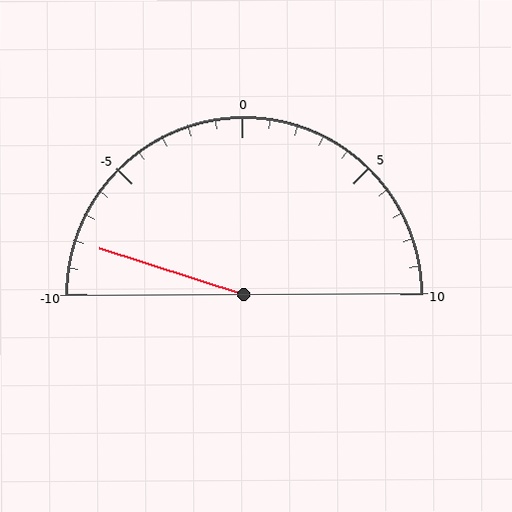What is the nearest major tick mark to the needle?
The nearest major tick mark is -10.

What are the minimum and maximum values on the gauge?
The gauge ranges from -10 to 10.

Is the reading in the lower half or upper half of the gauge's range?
The reading is in the lower half of the range (-10 to 10).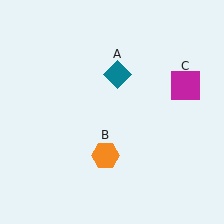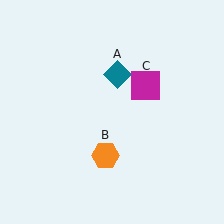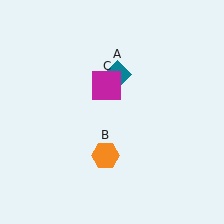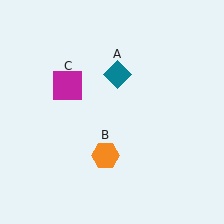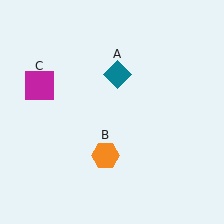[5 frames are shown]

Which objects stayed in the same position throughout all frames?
Teal diamond (object A) and orange hexagon (object B) remained stationary.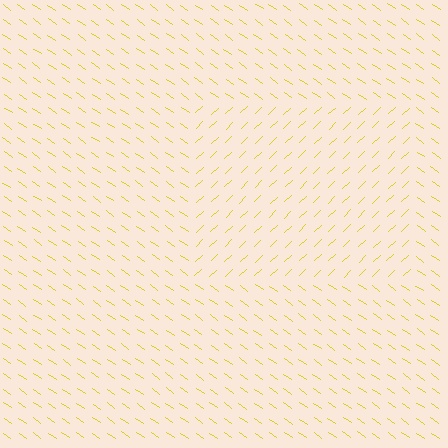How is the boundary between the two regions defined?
The boundary is defined purely by a change in line orientation (approximately 78 degrees difference). All lines are the same color and thickness.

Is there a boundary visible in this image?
Yes, there is a texture boundary formed by a change in line orientation.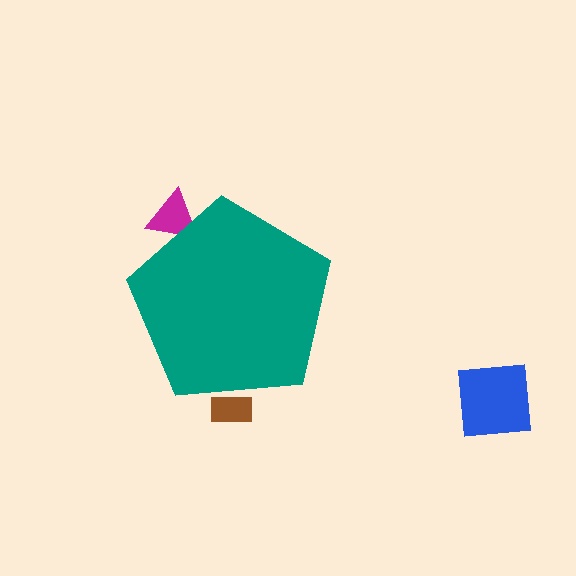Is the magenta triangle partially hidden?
Yes, the magenta triangle is partially hidden behind the teal pentagon.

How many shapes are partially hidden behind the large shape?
2 shapes are partially hidden.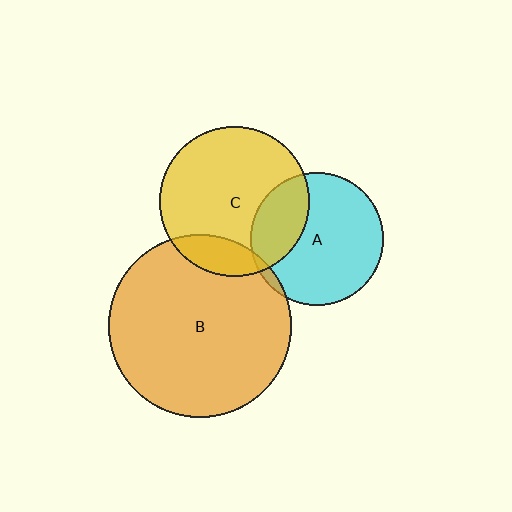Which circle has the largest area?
Circle B (orange).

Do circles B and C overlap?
Yes.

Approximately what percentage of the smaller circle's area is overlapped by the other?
Approximately 15%.